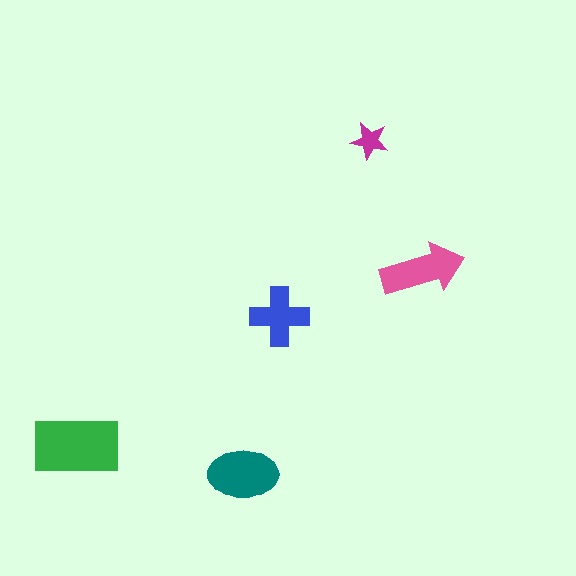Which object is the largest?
The green rectangle.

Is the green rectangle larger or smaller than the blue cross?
Larger.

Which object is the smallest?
The magenta star.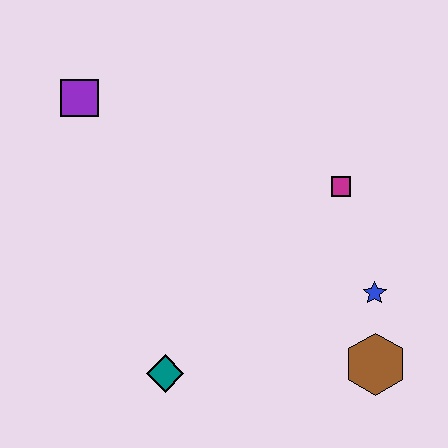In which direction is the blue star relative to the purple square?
The blue star is to the right of the purple square.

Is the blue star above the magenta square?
No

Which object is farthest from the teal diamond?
The purple square is farthest from the teal diamond.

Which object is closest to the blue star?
The brown hexagon is closest to the blue star.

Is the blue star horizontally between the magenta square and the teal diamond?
No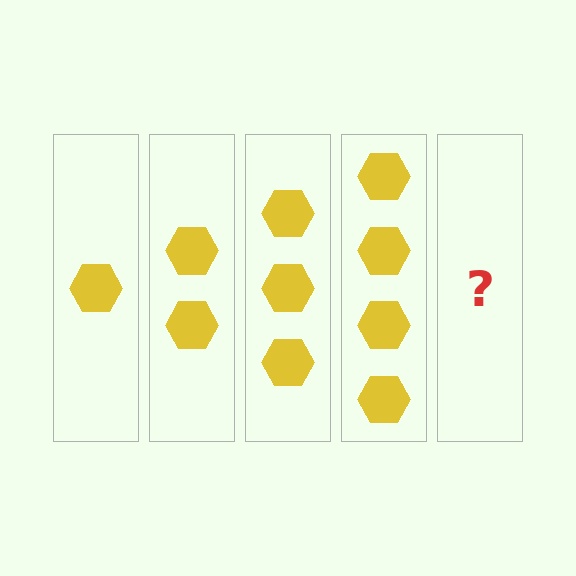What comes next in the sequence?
The next element should be 5 hexagons.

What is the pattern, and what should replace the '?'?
The pattern is that each step adds one more hexagon. The '?' should be 5 hexagons.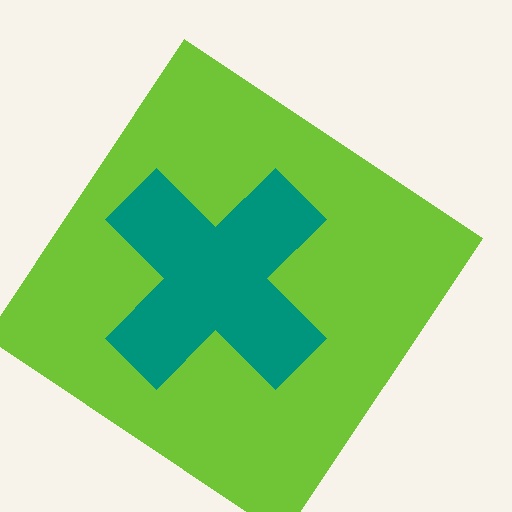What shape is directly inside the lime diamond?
The teal cross.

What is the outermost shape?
The lime diamond.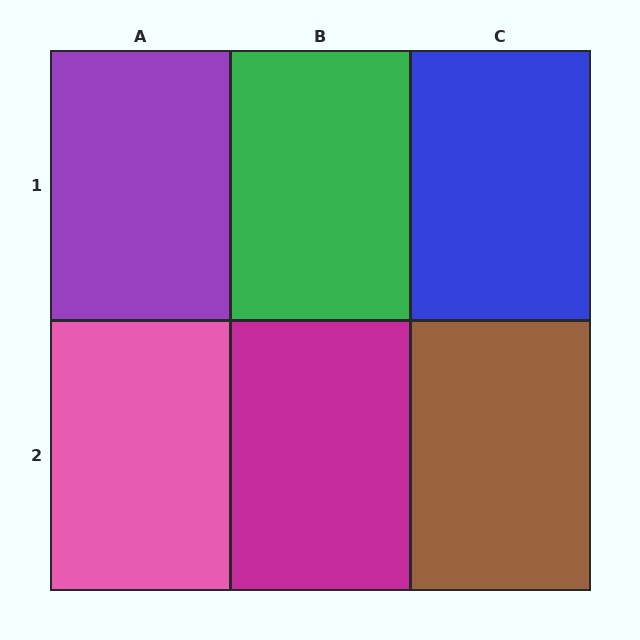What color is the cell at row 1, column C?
Blue.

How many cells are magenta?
1 cell is magenta.